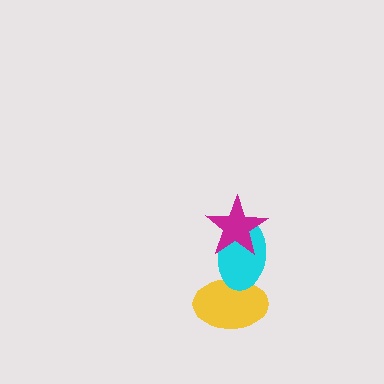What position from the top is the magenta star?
The magenta star is 1st from the top.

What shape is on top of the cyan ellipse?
The magenta star is on top of the cyan ellipse.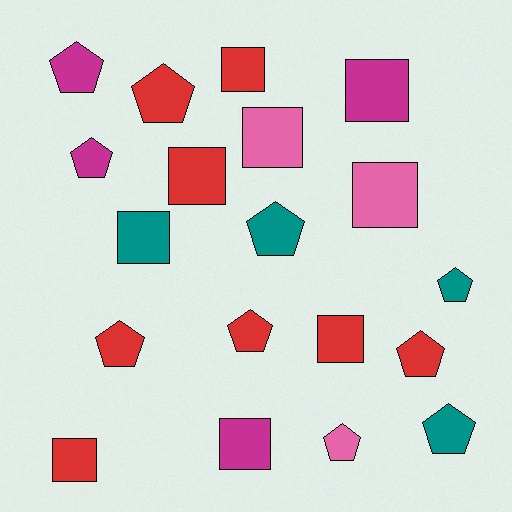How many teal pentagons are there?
There are 3 teal pentagons.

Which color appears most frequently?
Red, with 8 objects.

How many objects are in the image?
There are 19 objects.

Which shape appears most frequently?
Pentagon, with 10 objects.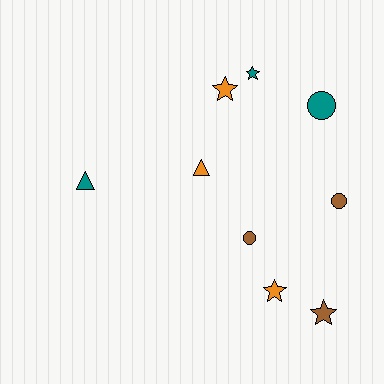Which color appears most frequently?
Teal, with 3 objects.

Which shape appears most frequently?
Star, with 4 objects.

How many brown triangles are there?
There are no brown triangles.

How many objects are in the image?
There are 9 objects.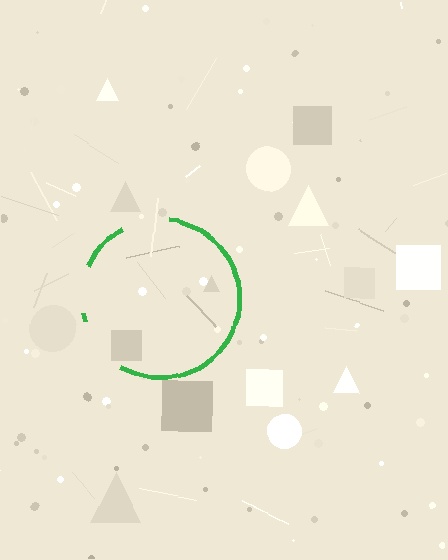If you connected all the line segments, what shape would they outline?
They would outline a circle.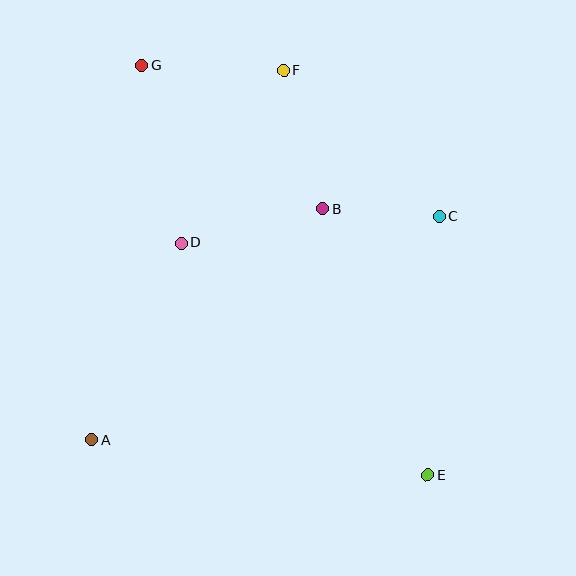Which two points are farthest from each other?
Points E and G are farthest from each other.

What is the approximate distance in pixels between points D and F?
The distance between D and F is approximately 201 pixels.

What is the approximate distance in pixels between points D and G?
The distance between D and G is approximately 182 pixels.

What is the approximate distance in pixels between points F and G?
The distance between F and G is approximately 142 pixels.